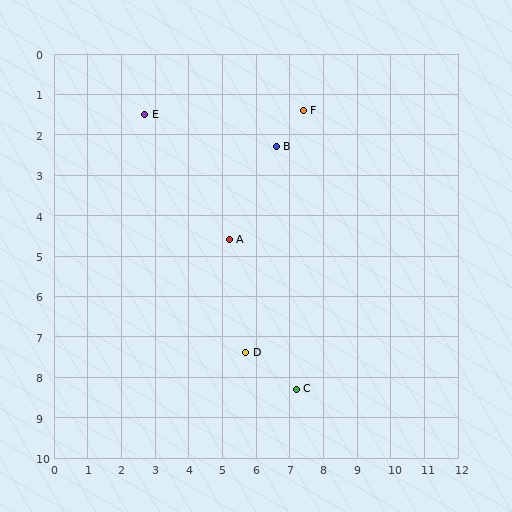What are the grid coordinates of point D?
Point D is at approximately (5.7, 7.4).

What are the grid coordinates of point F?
Point F is at approximately (7.4, 1.4).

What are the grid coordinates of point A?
Point A is at approximately (5.2, 4.6).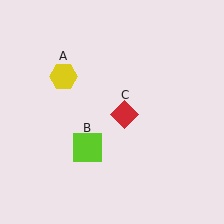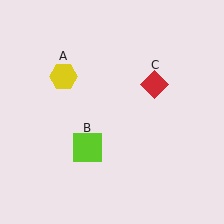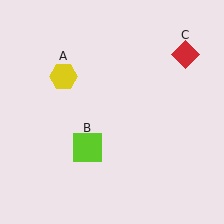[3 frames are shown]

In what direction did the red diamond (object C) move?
The red diamond (object C) moved up and to the right.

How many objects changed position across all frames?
1 object changed position: red diamond (object C).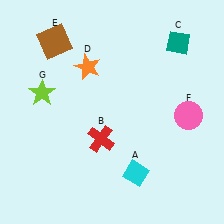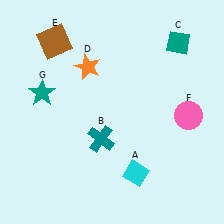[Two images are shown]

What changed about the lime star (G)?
In Image 1, G is lime. In Image 2, it changed to teal.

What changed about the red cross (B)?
In Image 1, B is red. In Image 2, it changed to teal.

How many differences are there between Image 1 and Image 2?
There are 2 differences between the two images.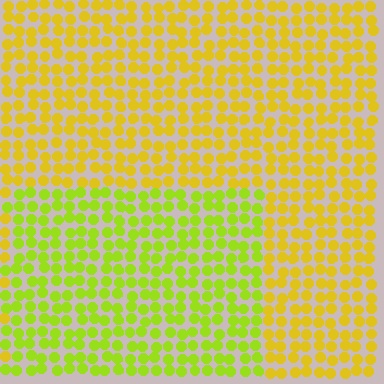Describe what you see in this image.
The image is filled with small yellow elements in a uniform arrangement. A rectangle-shaped region is visible where the elements are tinted to a slightly different hue, forming a subtle color boundary.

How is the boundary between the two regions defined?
The boundary is defined purely by a slight shift in hue (about 31 degrees). Spacing, size, and orientation are identical on both sides.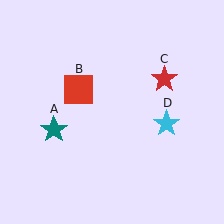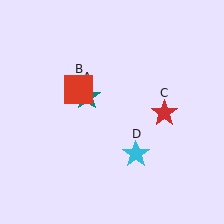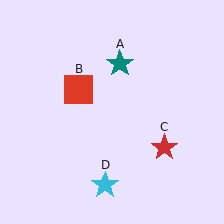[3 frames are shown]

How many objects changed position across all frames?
3 objects changed position: teal star (object A), red star (object C), cyan star (object D).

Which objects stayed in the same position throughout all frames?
Red square (object B) remained stationary.